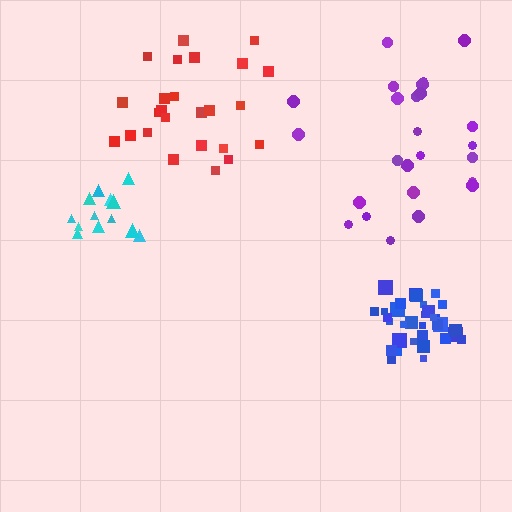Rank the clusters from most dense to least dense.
blue, cyan, red, purple.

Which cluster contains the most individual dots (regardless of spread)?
Blue (34).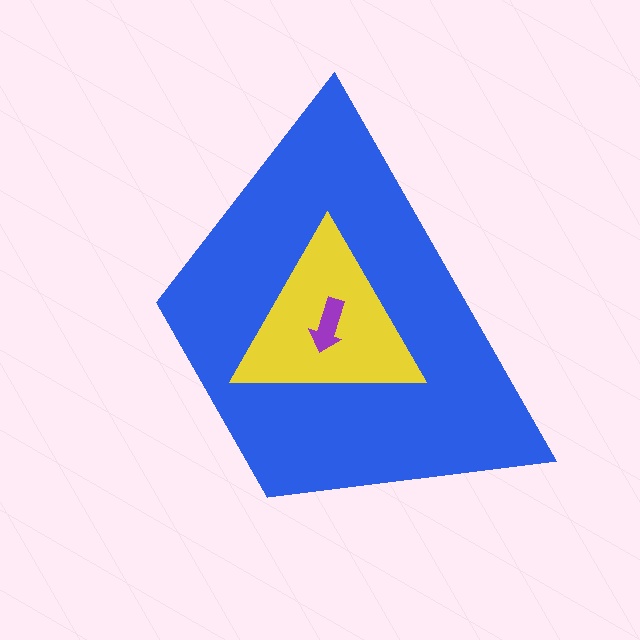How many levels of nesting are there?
3.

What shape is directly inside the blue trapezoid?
The yellow triangle.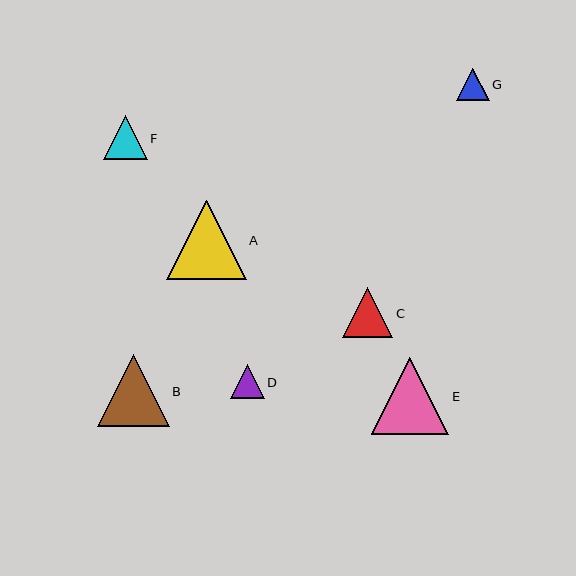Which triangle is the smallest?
Triangle G is the smallest with a size of approximately 32 pixels.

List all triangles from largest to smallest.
From largest to smallest: A, E, B, C, F, D, G.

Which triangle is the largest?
Triangle A is the largest with a size of approximately 80 pixels.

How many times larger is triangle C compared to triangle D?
Triangle C is approximately 1.5 times the size of triangle D.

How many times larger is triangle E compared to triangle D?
Triangle E is approximately 2.3 times the size of triangle D.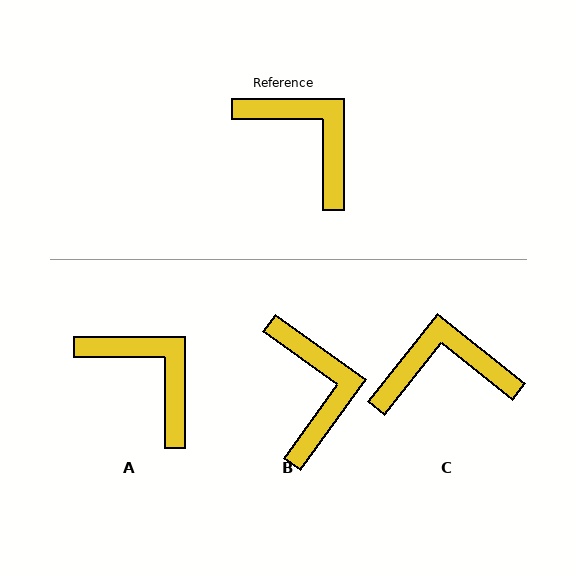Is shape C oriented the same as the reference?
No, it is off by about 52 degrees.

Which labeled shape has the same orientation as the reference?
A.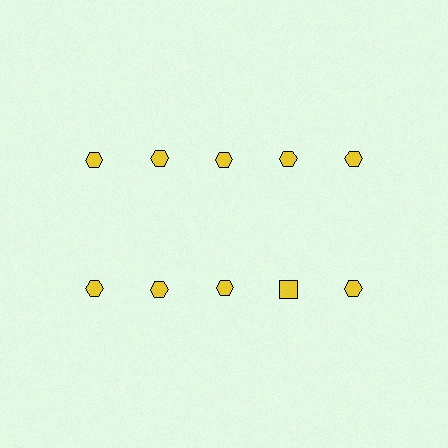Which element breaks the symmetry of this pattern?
The yellow square in the second row, second from right column breaks the symmetry. All other shapes are yellow hexagons.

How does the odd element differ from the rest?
It has a different shape: square instead of hexagon.